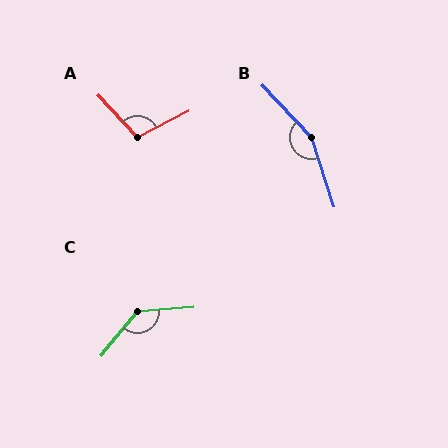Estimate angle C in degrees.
Approximately 134 degrees.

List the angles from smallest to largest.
A (106°), C (134°), B (155°).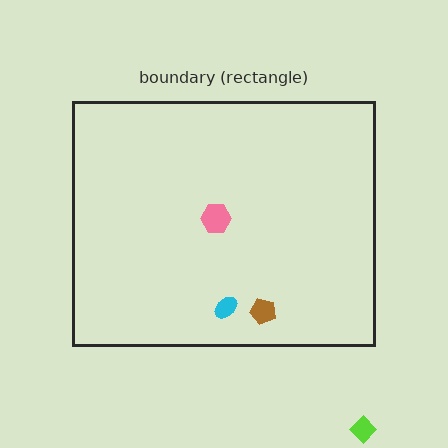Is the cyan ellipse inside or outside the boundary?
Inside.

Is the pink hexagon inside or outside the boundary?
Inside.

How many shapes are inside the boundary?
3 inside, 1 outside.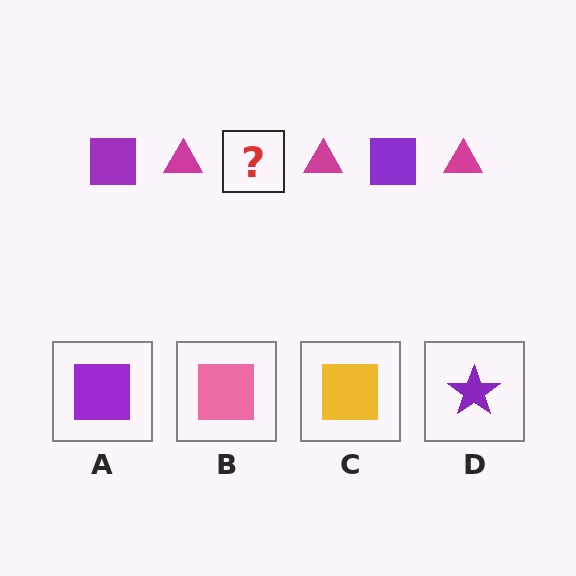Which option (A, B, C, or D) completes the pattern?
A.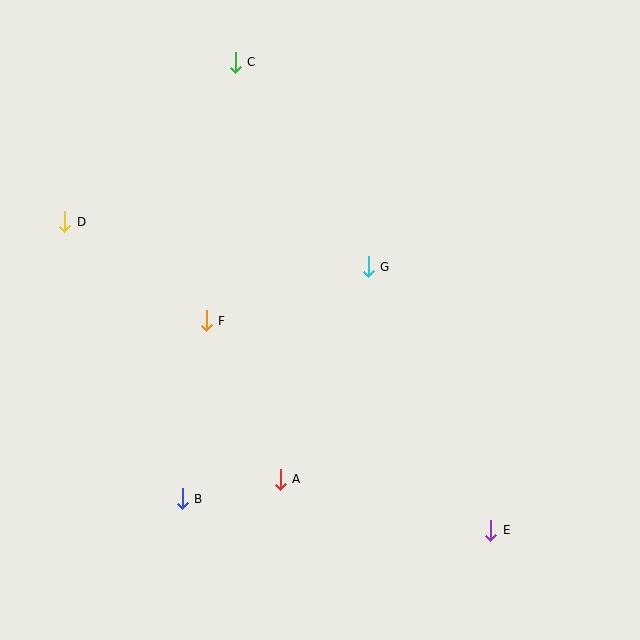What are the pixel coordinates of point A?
Point A is at (280, 479).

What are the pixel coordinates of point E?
Point E is at (491, 530).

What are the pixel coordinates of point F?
Point F is at (206, 321).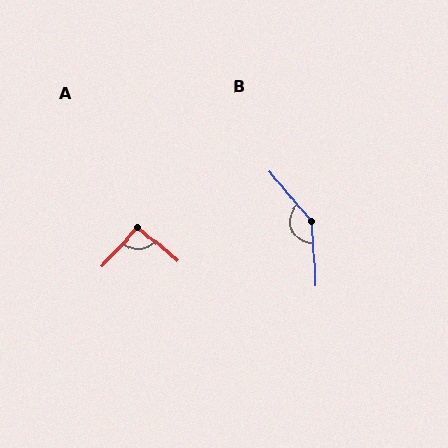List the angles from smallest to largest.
A (94°), B (143°).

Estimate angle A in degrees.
Approximately 94 degrees.